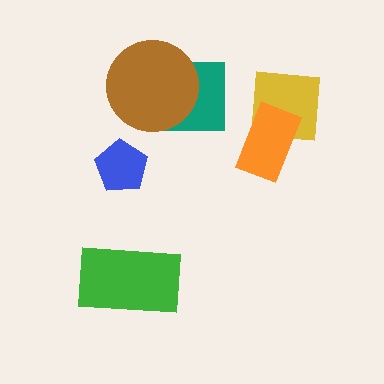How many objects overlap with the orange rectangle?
1 object overlaps with the orange rectangle.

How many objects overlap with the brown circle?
1 object overlaps with the brown circle.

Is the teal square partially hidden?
Yes, it is partially covered by another shape.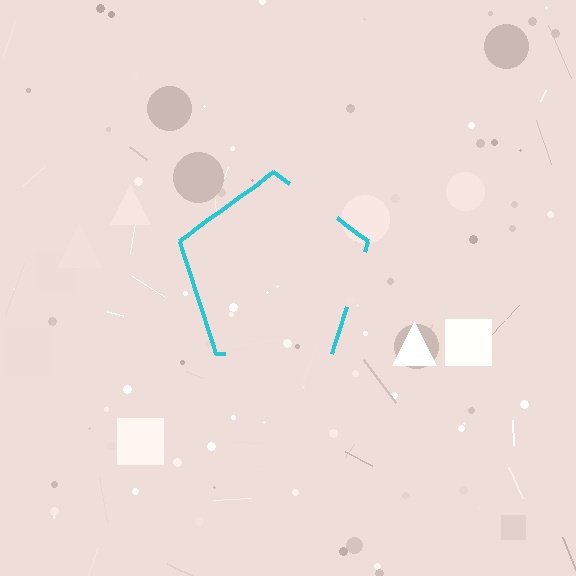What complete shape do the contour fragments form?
The contour fragments form a pentagon.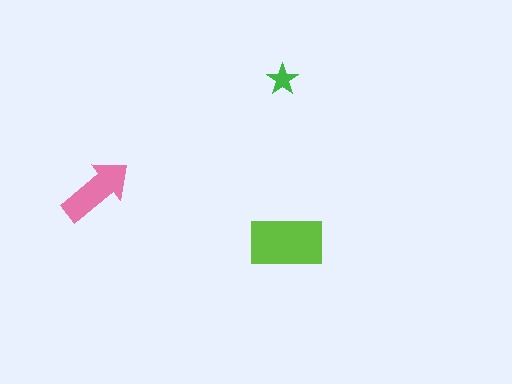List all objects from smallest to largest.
The green star, the pink arrow, the lime rectangle.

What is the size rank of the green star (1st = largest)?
3rd.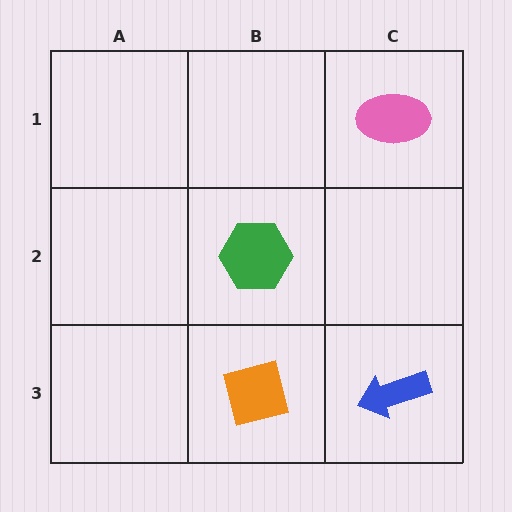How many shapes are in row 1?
1 shape.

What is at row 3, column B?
An orange square.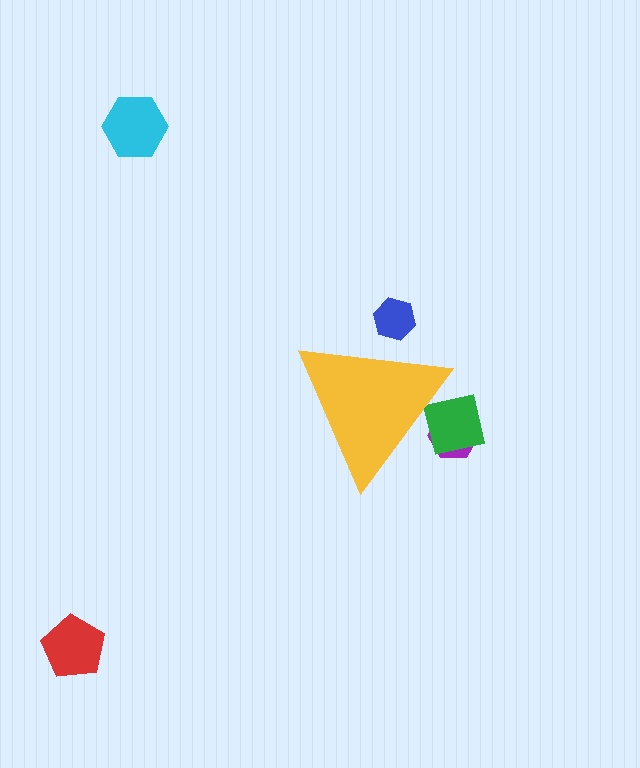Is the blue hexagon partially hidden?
Yes, the blue hexagon is partially hidden behind the yellow triangle.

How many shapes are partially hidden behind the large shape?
3 shapes are partially hidden.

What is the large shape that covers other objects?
A yellow triangle.